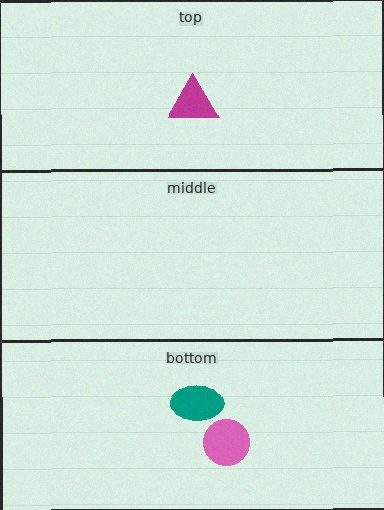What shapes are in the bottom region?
The teal ellipse, the pink circle.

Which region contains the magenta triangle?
The top region.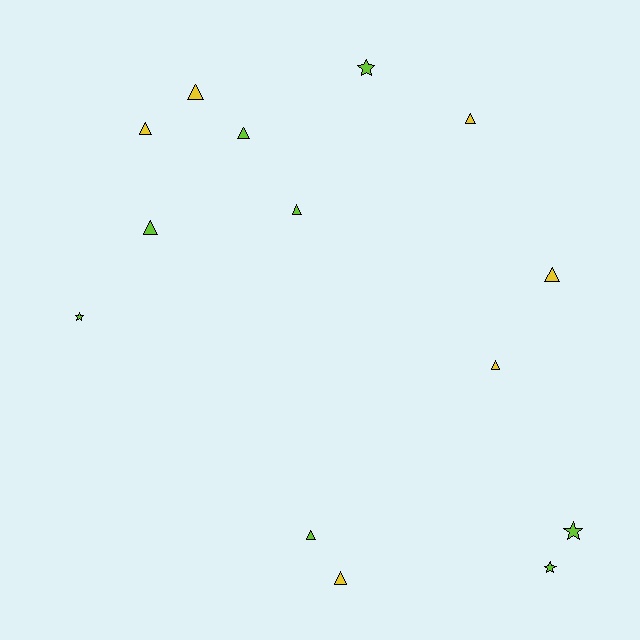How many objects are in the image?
There are 14 objects.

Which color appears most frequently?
Lime, with 8 objects.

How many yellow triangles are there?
There are 6 yellow triangles.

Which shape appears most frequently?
Triangle, with 10 objects.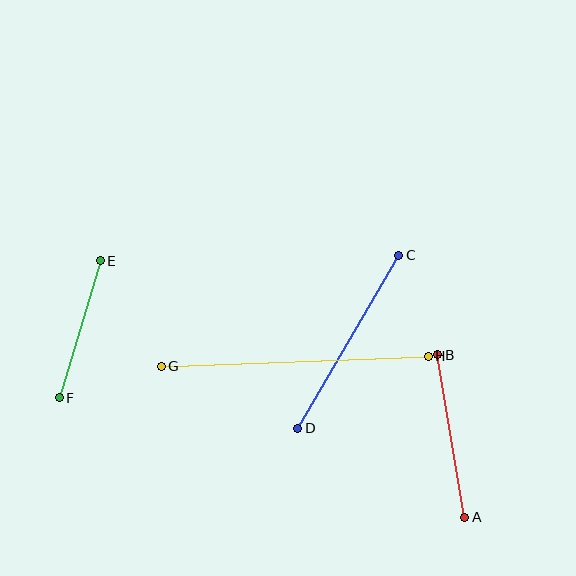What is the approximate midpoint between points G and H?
The midpoint is at approximately (295, 361) pixels.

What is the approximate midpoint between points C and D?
The midpoint is at approximately (348, 342) pixels.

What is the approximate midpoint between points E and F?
The midpoint is at approximately (80, 329) pixels.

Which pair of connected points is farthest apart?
Points G and H are farthest apart.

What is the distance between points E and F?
The distance is approximately 143 pixels.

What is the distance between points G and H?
The distance is approximately 267 pixels.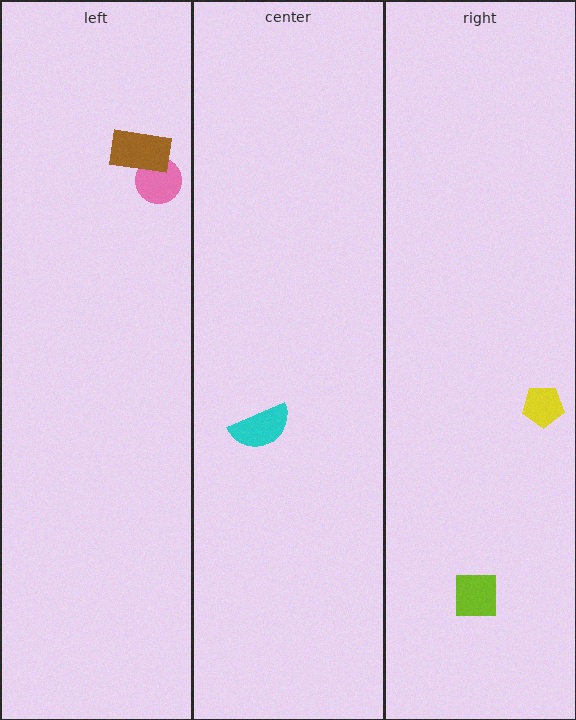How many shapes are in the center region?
1.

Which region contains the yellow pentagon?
The right region.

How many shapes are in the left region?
2.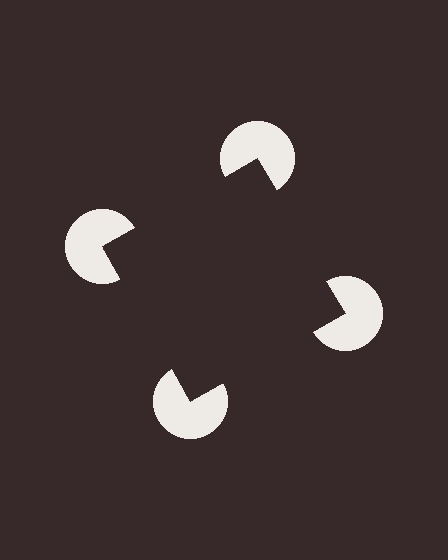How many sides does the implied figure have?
4 sides.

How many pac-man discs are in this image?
There are 4 — one at each vertex of the illusory square.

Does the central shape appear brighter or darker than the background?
It typically appears slightly darker than the background, even though no actual brightness change is drawn.